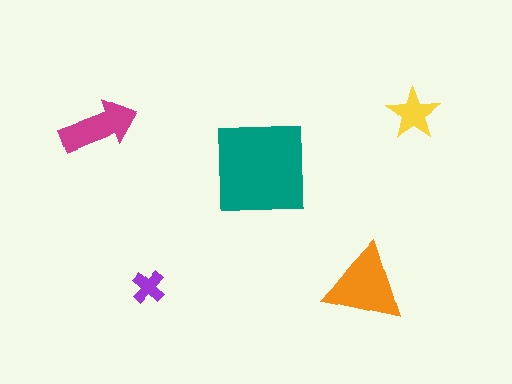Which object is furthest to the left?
The magenta arrow is leftmost.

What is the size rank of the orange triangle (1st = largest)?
2nd.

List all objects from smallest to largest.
The purple cross, the yellow star, the magenta arrow, the orange triangle, the teal square.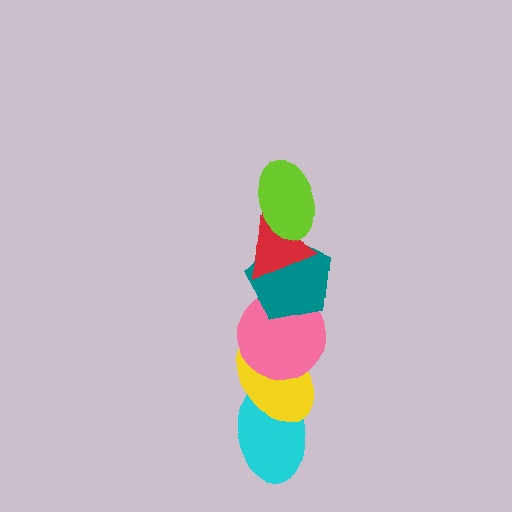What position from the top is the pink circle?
The pink circle is 4th from the top.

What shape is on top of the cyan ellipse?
The yellow ellipse is on top of the cyan ellipse.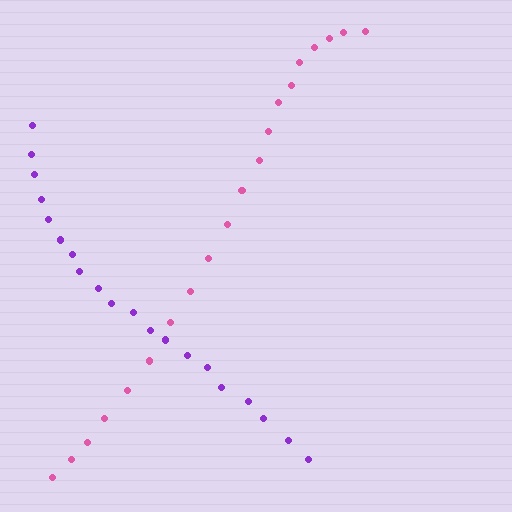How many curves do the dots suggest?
There are 2 distinct paths.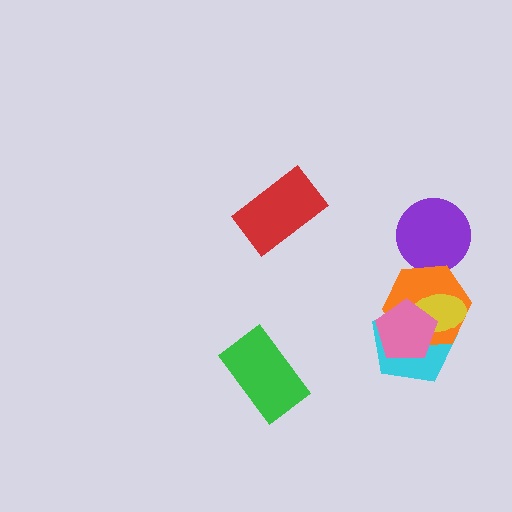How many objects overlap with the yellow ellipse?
3 objects overlap with the yellow ellipse.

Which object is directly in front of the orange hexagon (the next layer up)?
The yellow ellipse is directly in front of the orange hexagon.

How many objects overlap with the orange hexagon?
4 objects overlap with the orange hexagon.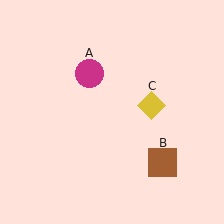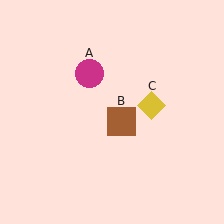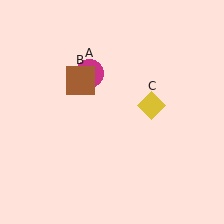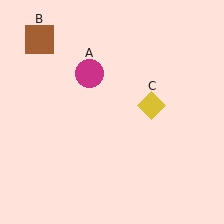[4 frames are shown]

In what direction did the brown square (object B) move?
The brown square (object B) moved up and to the left.